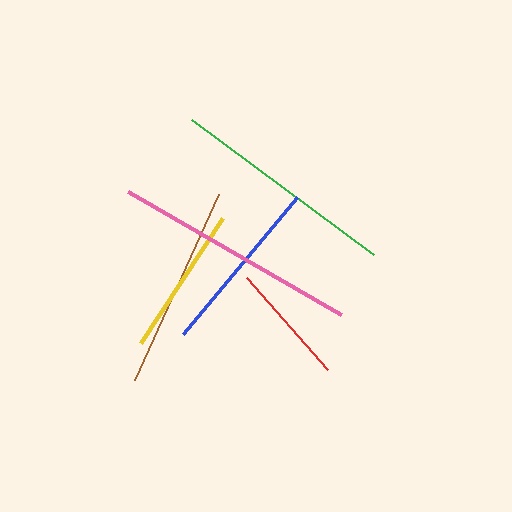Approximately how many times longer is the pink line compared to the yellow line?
The pink line is approximately 1.6 times the length of the yellow line.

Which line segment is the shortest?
The red line is the shortest at approximately 123 pixels.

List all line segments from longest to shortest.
From longest to shortest: pink, green, brown, blue, yellow, red.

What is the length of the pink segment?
The pink segment is approximately 246 pixels long.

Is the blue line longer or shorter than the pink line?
The pink line is longer than the blue line.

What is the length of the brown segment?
The brown segment is approximately 204 pixels long.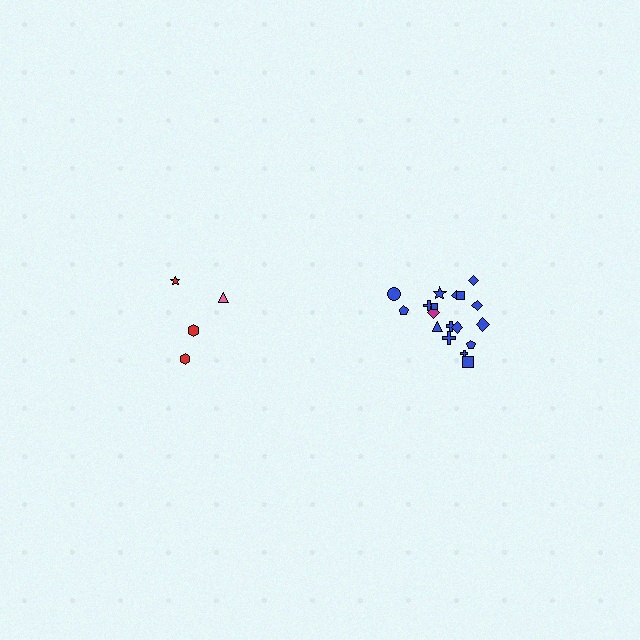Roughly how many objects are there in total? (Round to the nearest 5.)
Roughly 20 objects in total.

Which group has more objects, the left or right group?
The right group.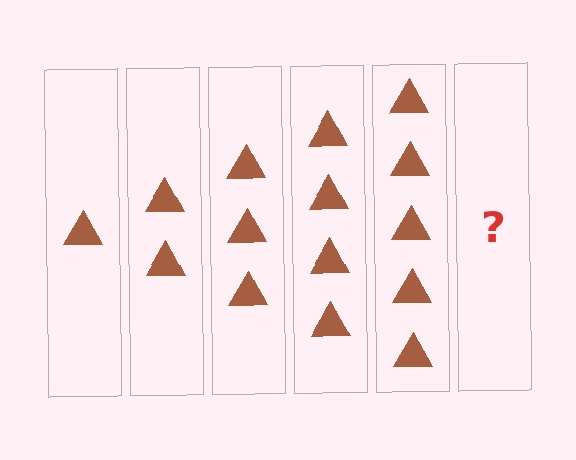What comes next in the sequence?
The next element should be 6 triangles.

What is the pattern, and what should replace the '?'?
The pattern is that each step adds one more triangle. The '?' should be 6 triangles.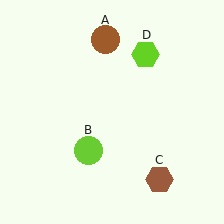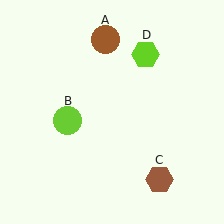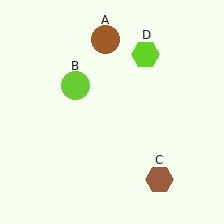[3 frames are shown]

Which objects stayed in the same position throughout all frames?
Brown circle (object A) and brown hexagon (object C) and lime hexagon (object D) remained stationary.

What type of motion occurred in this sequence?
The lime circle (object B) rotated clockwise around the center of the scene.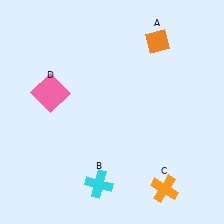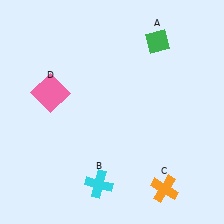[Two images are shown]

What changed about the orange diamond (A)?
In Image 1, A is orange. In Image 2, it changed to green.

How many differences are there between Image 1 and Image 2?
There is 1 difference between the two images.